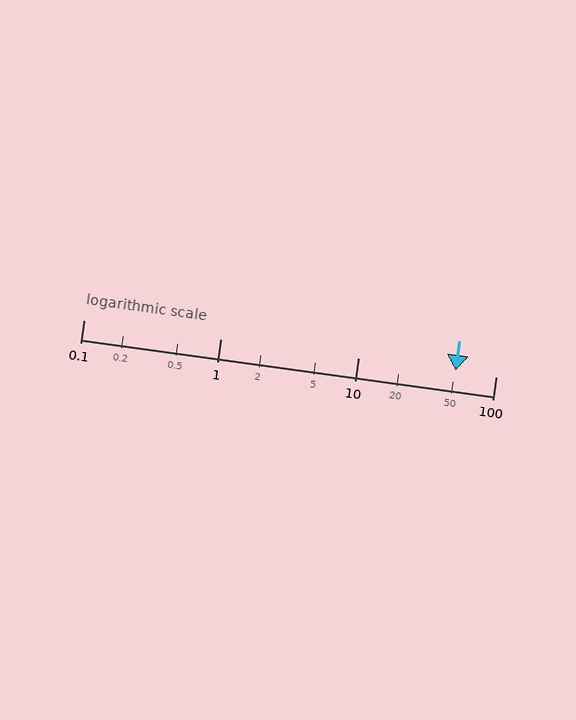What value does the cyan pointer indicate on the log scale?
The pointer indicates approximately 51.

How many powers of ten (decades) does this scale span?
The scale spans 3 decades, from 0.1 to 100.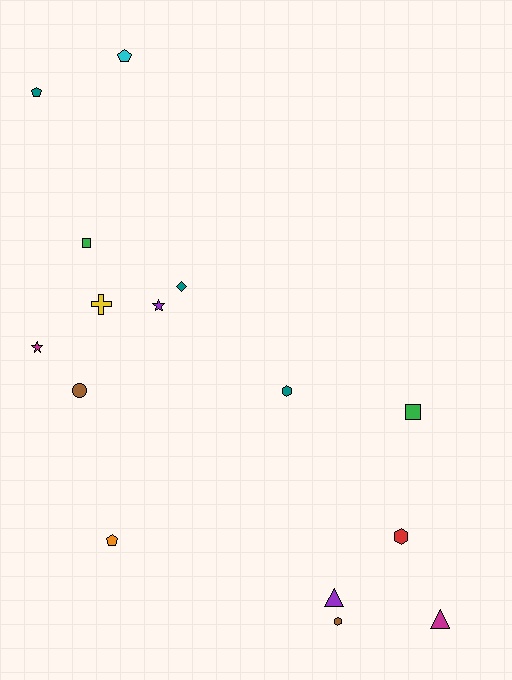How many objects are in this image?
There are 15 objects.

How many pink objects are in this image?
There are no pink objects.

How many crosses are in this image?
There is 1 cross.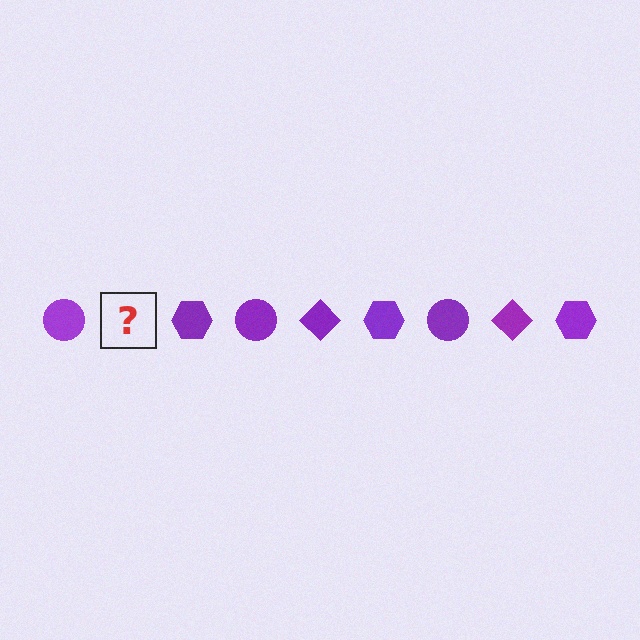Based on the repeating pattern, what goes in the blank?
The blank should be a purple diamond.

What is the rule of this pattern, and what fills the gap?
The rule is that the pattern cycles through circle, diamond, hexagon shapes in purple. The gap should be filled with a purple diamond.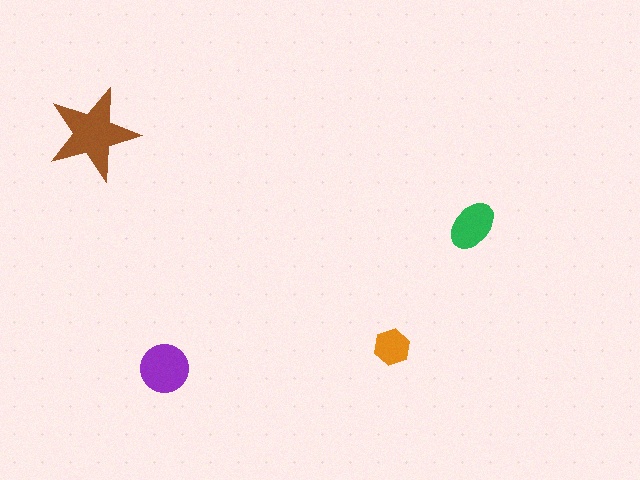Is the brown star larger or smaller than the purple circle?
Larger.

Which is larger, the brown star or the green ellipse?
The brown star.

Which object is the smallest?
The orange hexagon.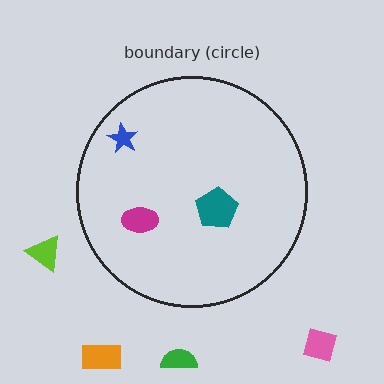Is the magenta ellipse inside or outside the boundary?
Inside.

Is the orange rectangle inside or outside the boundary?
Outside.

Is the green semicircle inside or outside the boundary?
Outside.